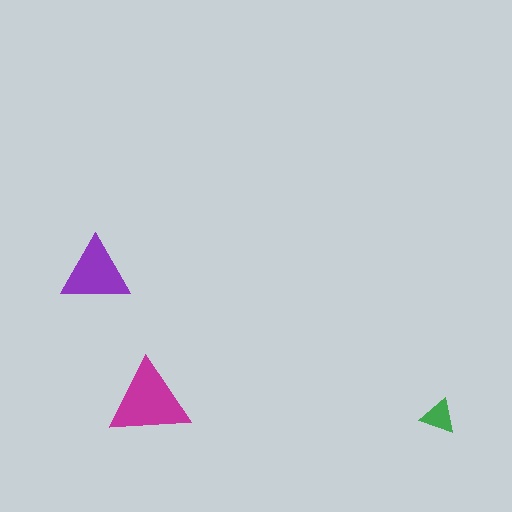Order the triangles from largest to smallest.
the magenta one, the purple one, the green one.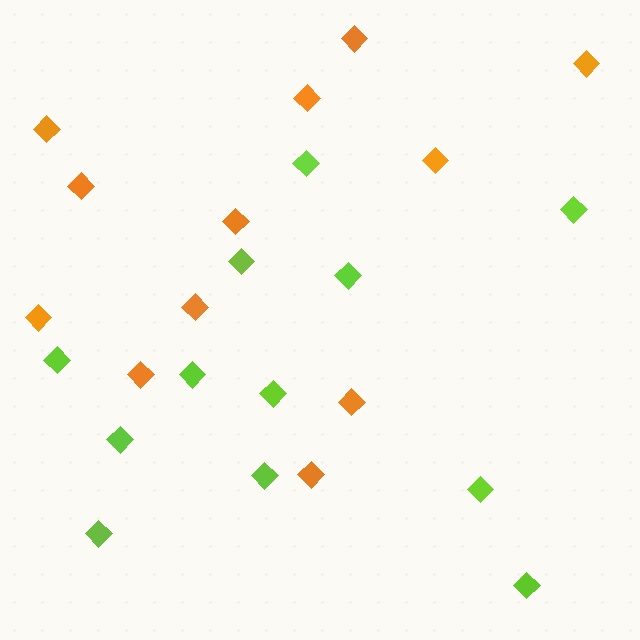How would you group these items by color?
There are 2 groups: one group of lime diamonds (12) and one group of orange diamonds (12).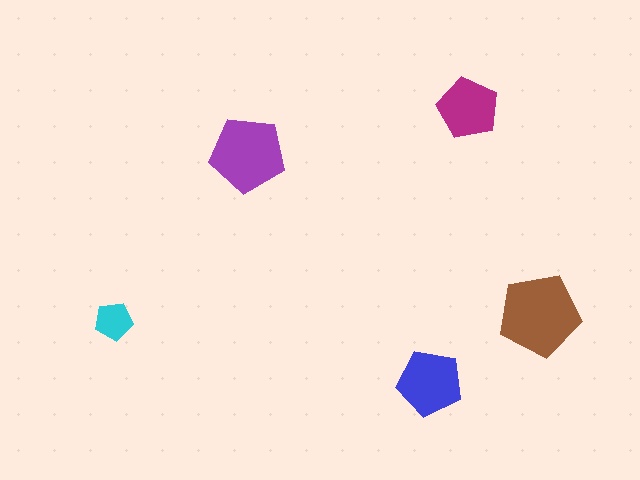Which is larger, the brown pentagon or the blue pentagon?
The brown one.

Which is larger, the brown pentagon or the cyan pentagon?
The brown one.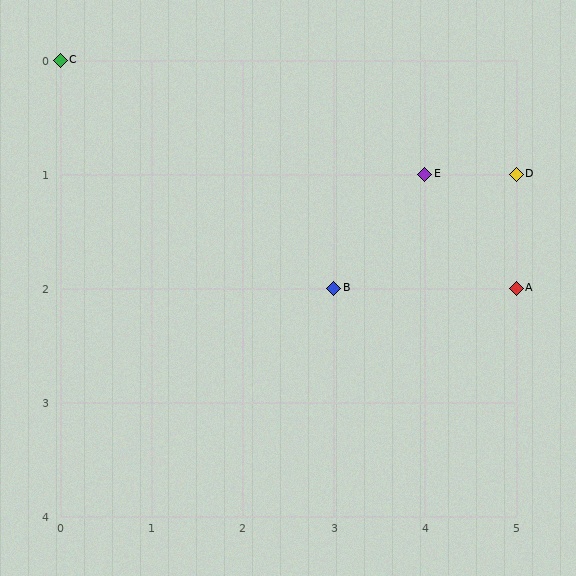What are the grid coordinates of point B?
Point B is at grid coordinates (3, 2).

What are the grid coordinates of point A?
Point A is at grid coordinates (5, 2).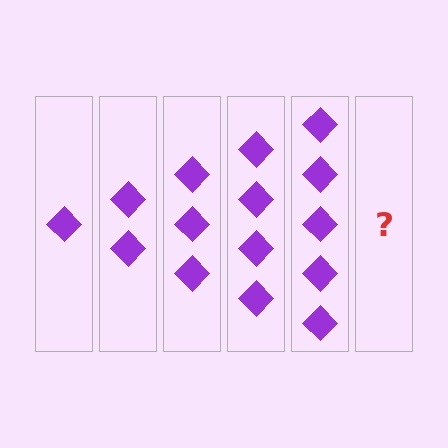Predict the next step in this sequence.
The next step is 6 diamonds.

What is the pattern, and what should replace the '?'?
The pattern is that each step adds one more diamond. The '?' should be 6 diamonds.